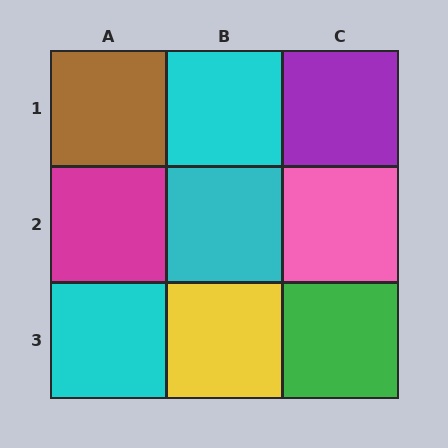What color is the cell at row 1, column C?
Purple.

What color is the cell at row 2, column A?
Magenta.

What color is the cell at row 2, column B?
Cyan.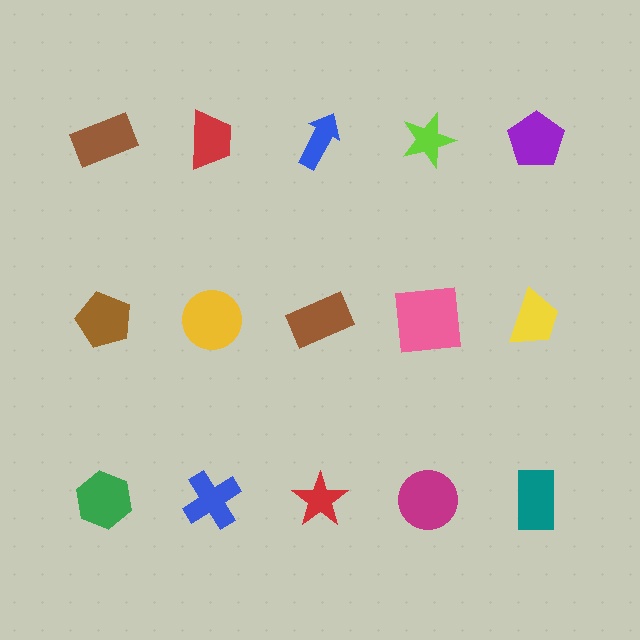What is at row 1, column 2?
A red trapezoid.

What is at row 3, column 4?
A magenta circle.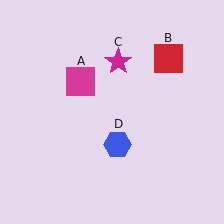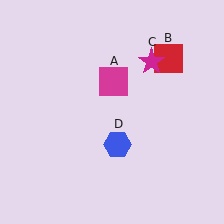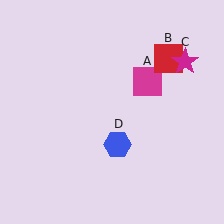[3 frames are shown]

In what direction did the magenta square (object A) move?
The magenta square (object A) moved right.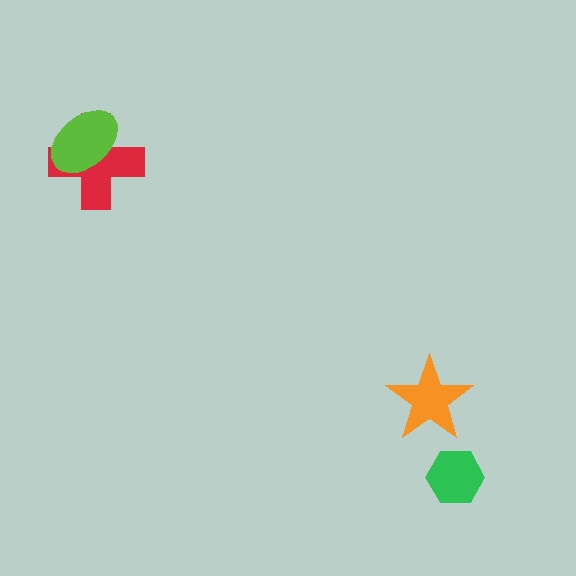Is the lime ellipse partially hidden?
No, no other shape covers it.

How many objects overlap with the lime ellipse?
1 object overlaps with the lime ellipse.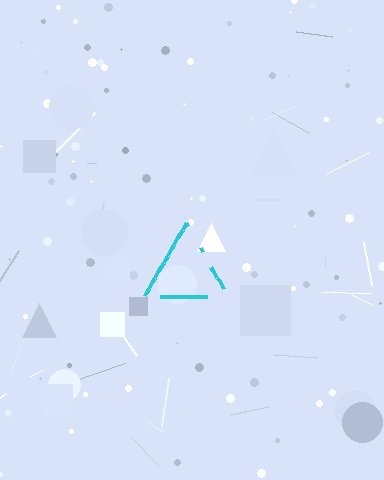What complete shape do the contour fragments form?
The contour fragments form a triangle.